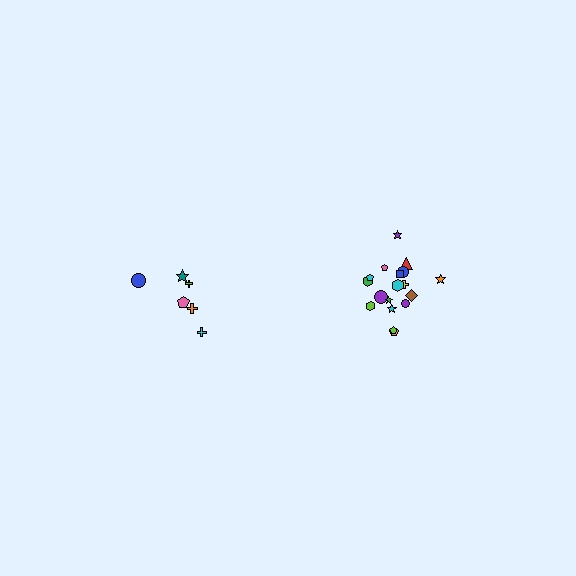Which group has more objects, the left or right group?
The right group.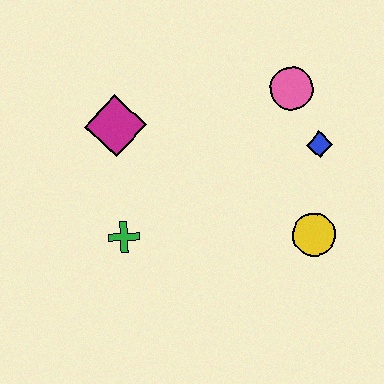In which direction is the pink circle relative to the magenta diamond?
The pink circle is to the right of the magenta diamond.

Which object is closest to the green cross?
The magenta diamond is closest to the green cross.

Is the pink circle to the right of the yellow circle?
No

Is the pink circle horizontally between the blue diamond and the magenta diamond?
Yes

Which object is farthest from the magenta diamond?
The yellow circle is farthest from the magenta diamond.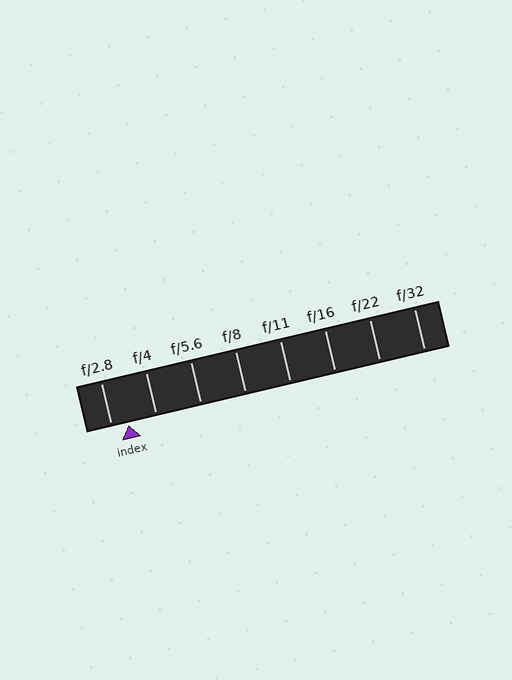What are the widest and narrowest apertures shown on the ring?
The widest aperture shown is f/2.8 and the narrowest is f/32.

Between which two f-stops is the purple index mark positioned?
The index mark is between f/2.8 and f/4.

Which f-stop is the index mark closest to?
The index mark is closest to f/2.8.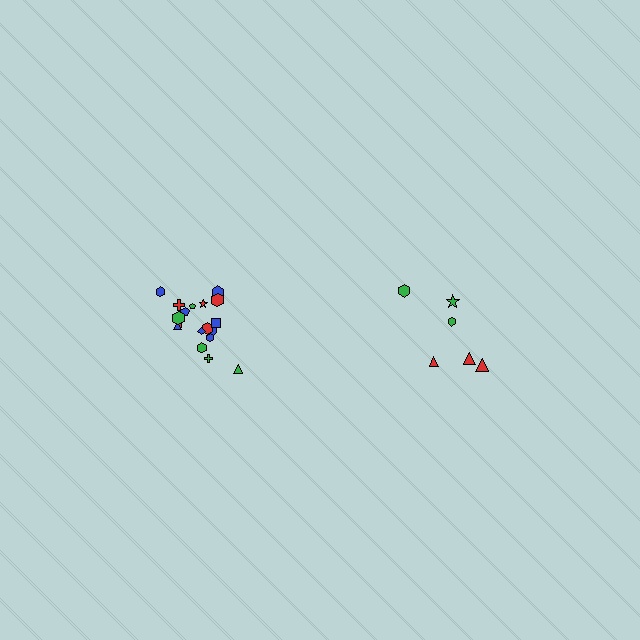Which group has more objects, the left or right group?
The left group.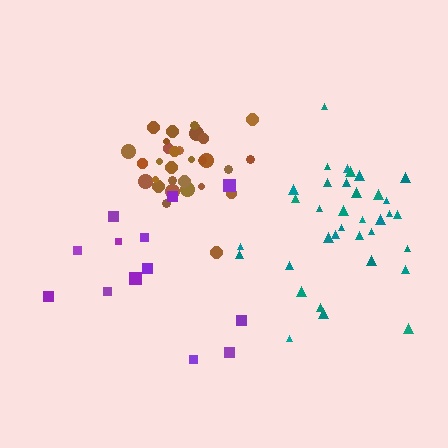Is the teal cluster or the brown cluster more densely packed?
Brown.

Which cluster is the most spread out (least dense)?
Purple.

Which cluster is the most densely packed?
Brown.